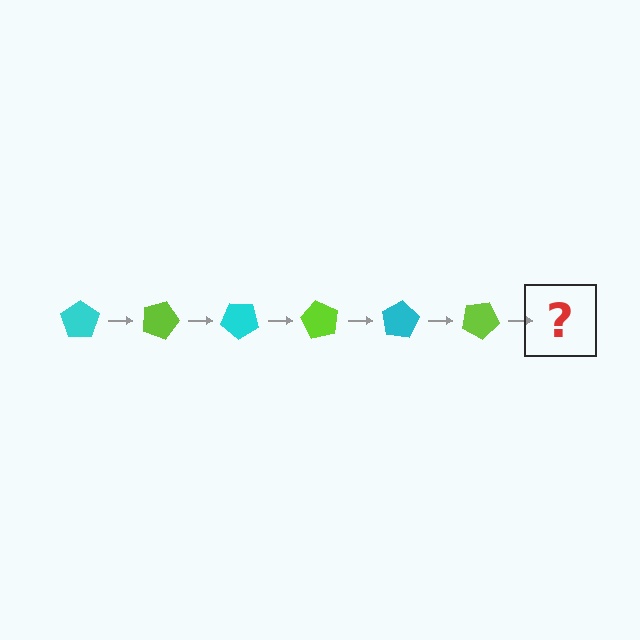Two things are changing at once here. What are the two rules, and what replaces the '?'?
The two rules are that it rotates 20 degrees each step and the color cycles through cyan and lime. The '?' should be a cyan pentagon, rotated 120 degrees from the start.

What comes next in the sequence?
The next element should be a cyan pentagon, rotated 120 degrees from the start.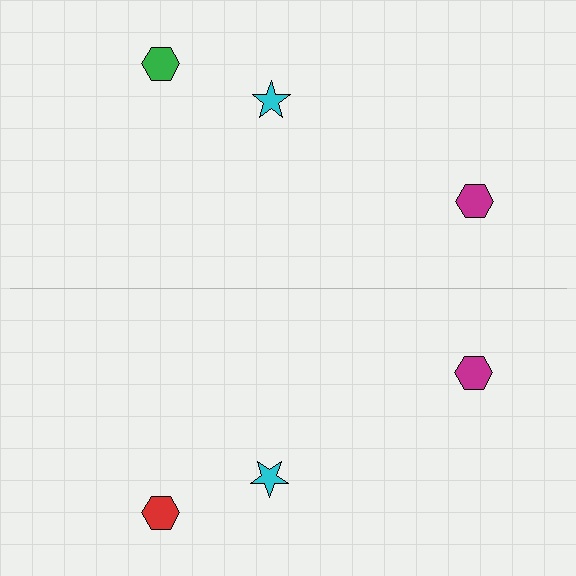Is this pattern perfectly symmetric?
No, the pattern is not perfectly symmetric. The red hexagon on the bottom side breaks the symmetry — its mirror counterpart is green.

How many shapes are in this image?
There are 6 shapes in this image.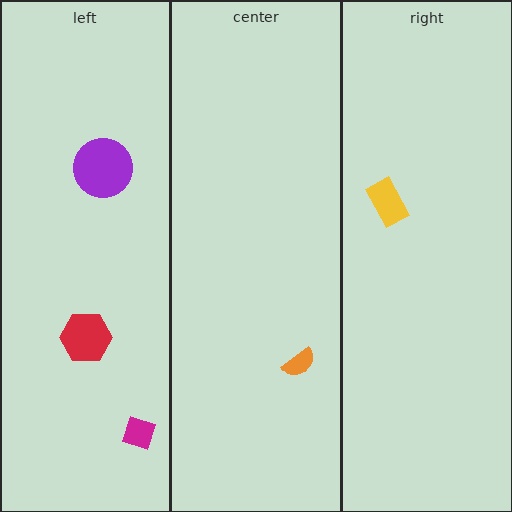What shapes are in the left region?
The purple circle, the magenta diamond, the red hexagon.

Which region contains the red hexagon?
The left region.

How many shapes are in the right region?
1.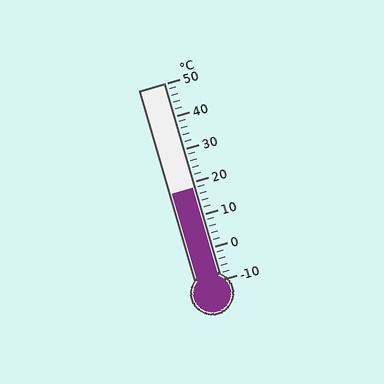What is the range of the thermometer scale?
The thermometer scale ranges from -10°C to 50°C.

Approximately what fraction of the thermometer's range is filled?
The thermometer is filled to approximately 45% of its range.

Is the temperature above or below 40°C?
The temperature is below 40°C.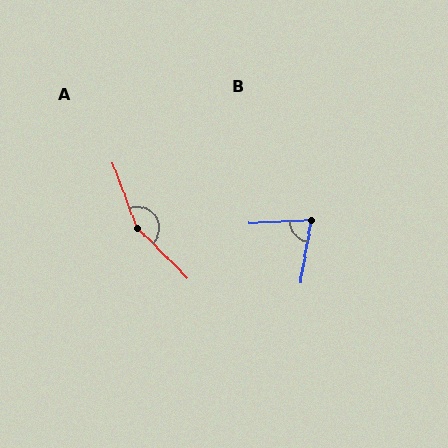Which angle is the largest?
A, at approximately 155 degrees.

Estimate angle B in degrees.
Approximately 78 degrees.